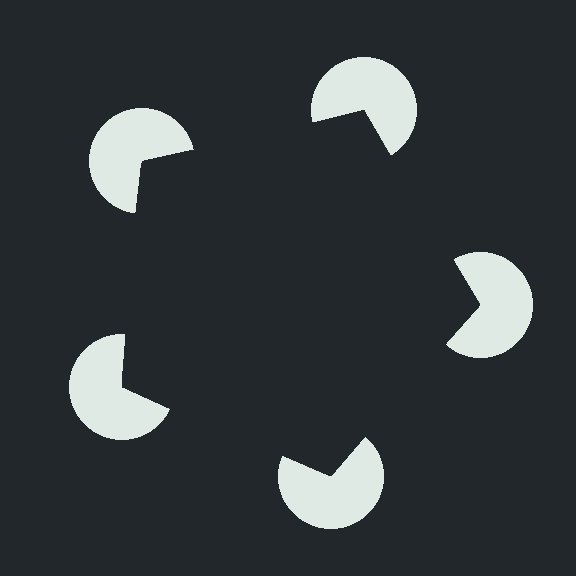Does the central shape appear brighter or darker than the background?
It typically appears slightly darker than the background, even though no actual brightness change is drawn.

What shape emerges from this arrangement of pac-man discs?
An illusory pentagon — its edges are inferred from the aligned wedge cuts in the pac-man discs, not physically drawn.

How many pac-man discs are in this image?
There are 5 — one at each vertex of the illusory pentagon.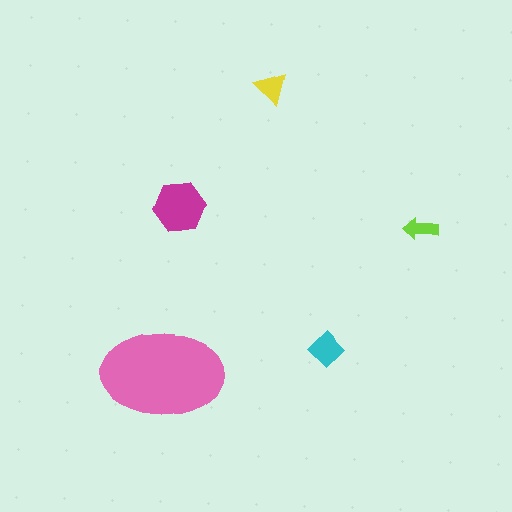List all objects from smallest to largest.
The lime arrow, the yellow triangle, the cyan diamond, the magenta hexagon, the pink ellipse.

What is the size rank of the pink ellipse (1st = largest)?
1st.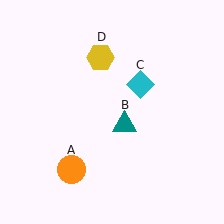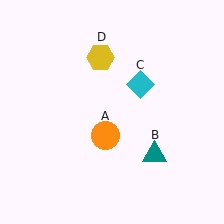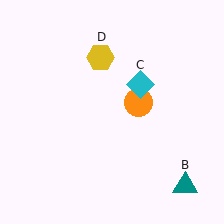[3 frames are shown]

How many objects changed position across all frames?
2 objects changed position: orange circle (object A), teal triangle (object B).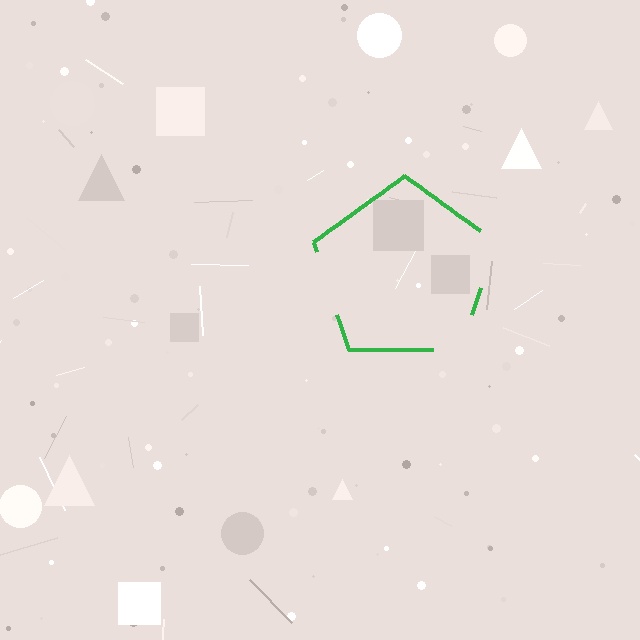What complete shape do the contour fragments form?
The contour fragments form a pentagon.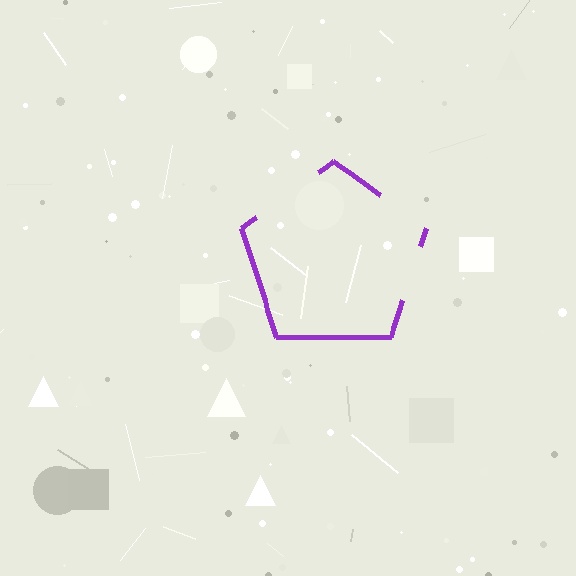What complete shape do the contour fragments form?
The contour fragments form a pentagon.